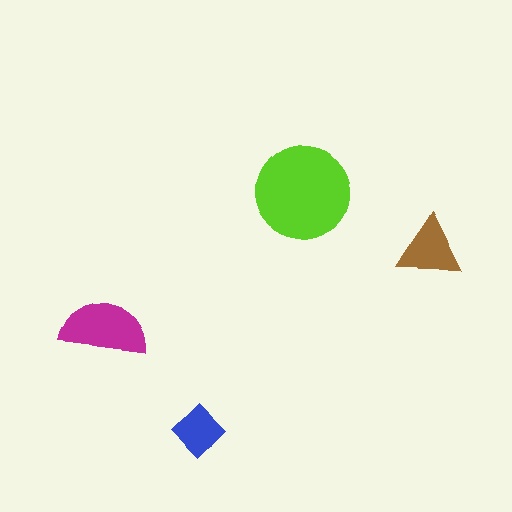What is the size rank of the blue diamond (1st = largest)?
4th.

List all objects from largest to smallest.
The lime circle, the magenta semicircle, the brown triangle, the blue diamond.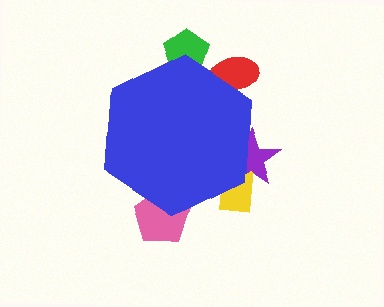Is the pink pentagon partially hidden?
Yes, the pink pentagon is partially hidden behind the blue hexagon.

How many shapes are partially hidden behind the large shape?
5 shapes are partially hidden.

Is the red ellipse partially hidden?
Yes, the red ellipse is partially hidden behind the blue hexagon.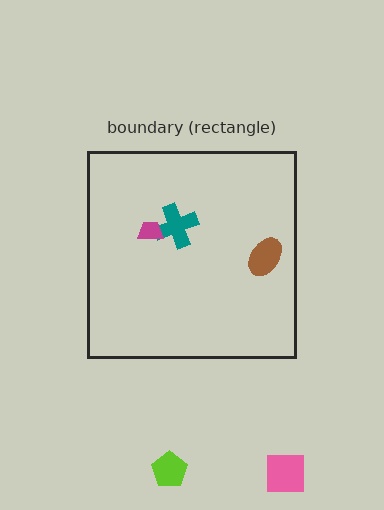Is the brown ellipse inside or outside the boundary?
Inside.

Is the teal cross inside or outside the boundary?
Inside.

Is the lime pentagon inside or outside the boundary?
Outside.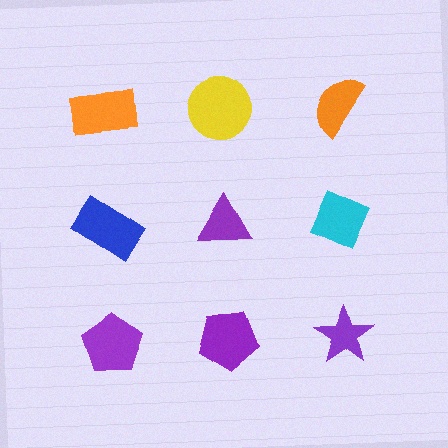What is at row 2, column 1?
A blue rectangle.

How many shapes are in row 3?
3 shapes.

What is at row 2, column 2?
A purple triangle.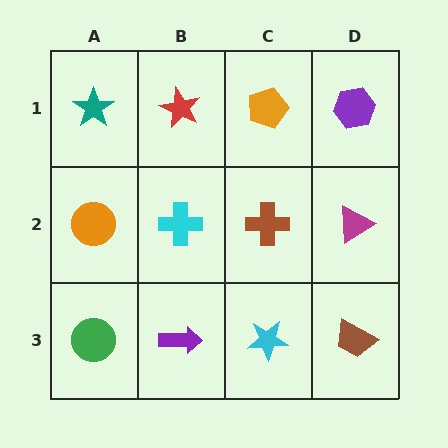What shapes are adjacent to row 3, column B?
A cyan cross (row 2, column B), a green circle (row 3, column A), a cyan star (row 3, column C).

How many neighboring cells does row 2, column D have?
3.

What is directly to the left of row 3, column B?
A green circle.